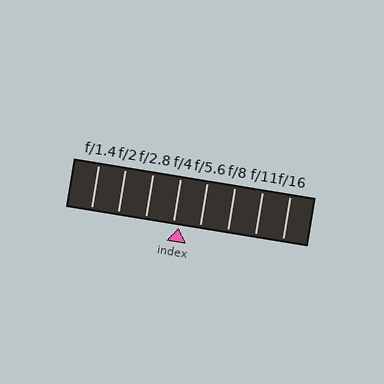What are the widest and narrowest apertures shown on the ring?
The widest aperture shown is f/1.4 and the narrowest is f/16.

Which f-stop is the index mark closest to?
The index mark is closest to f/4.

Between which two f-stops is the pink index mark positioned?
The index mark is between f/4 and f/5.6.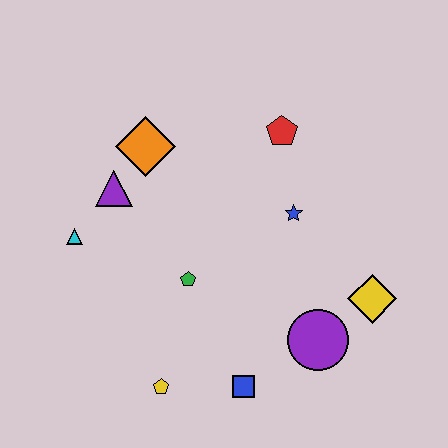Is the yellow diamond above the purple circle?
Yes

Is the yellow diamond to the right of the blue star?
Yes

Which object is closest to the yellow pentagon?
The blue square is closest to the yellow pentagon.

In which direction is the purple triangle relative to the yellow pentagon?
The purple triangle is above the yellow pentagon.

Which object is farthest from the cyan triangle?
The yellow diamond is farthest from the cyan triangle.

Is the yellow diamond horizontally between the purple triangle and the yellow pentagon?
No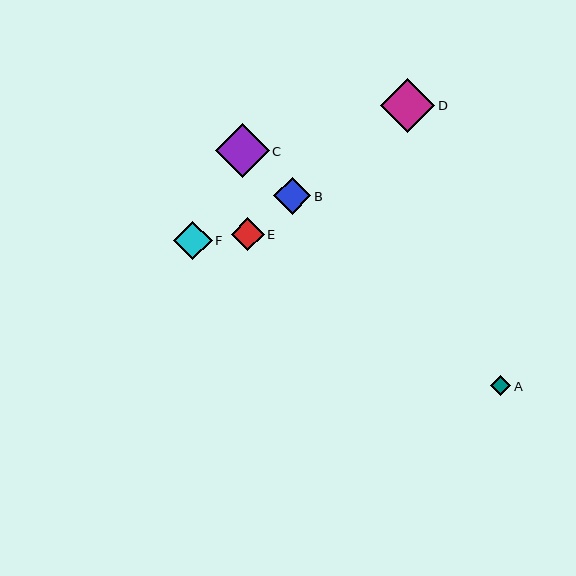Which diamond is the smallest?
Diamond A is the smallest with a size of approximately 20 pixels.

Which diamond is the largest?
Diamond D is the largest with a size of approximately 55 pixels.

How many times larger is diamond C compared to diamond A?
Diamond C is approximately 2.7 times the size of diamond A.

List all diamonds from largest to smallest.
From largest to smallest: D, C, F, B, E, A.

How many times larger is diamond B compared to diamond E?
Diamond B is approximately 1.1 times the size of diamond E.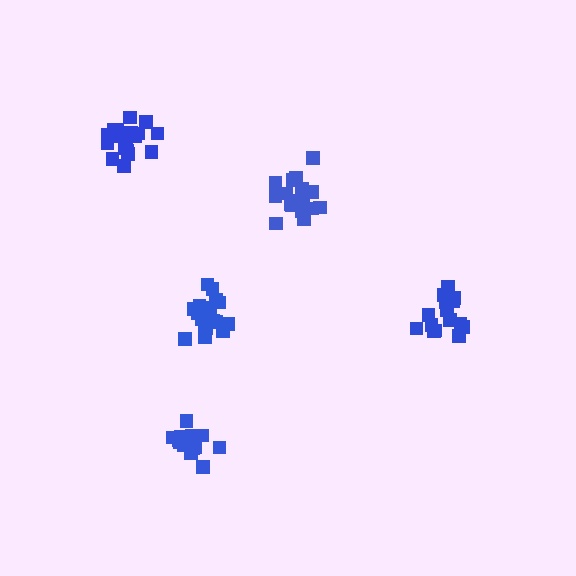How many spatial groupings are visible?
There are 5 spatial groupings.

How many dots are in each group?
Group 1: 20 dots, Group 2: 19 dots, Group 3: 16 dots, Group 4: 16 dots, Group 5: 17 dots (88 total).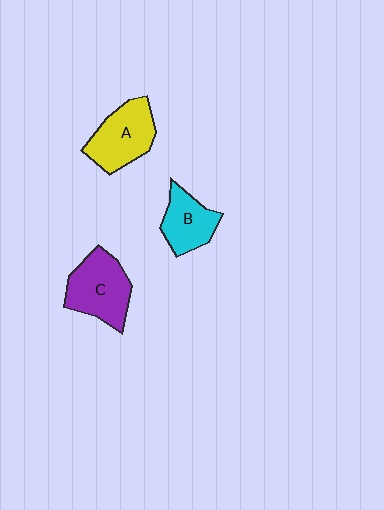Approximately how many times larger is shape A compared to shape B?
Approximately 1.3 times.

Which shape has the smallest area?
Shape B (cyan).